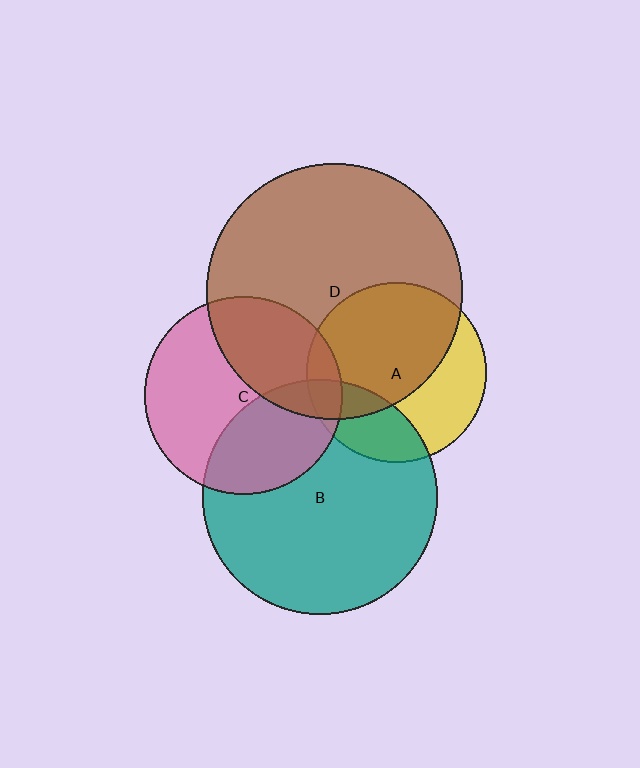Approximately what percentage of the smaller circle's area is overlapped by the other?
Approximately 35%.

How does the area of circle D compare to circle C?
Approximately 1.7 times.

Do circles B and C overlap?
Yes.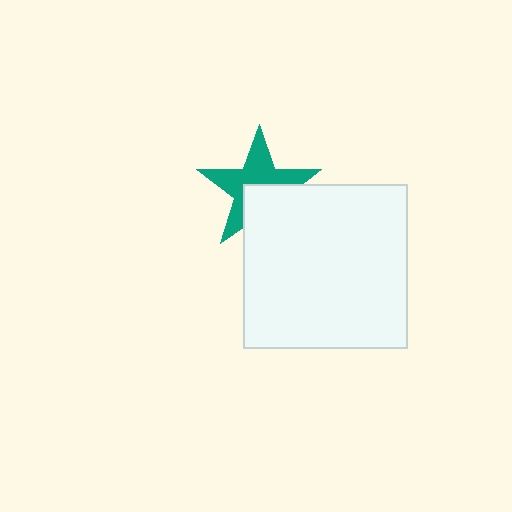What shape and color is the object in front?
The object in front is a white square.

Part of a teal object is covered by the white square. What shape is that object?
It is a star.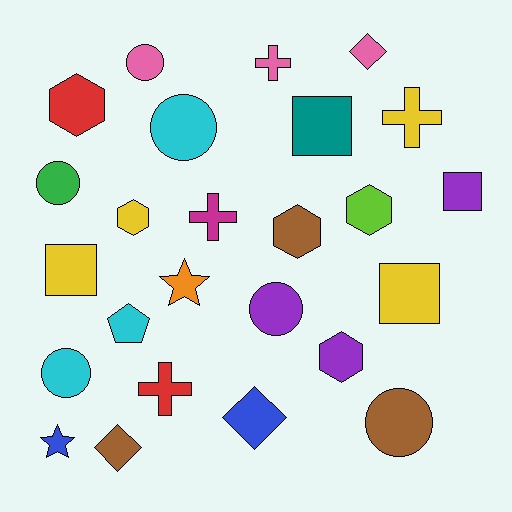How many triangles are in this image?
There are no triangles.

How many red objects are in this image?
There are 2 red objects.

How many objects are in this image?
There are 25 objects.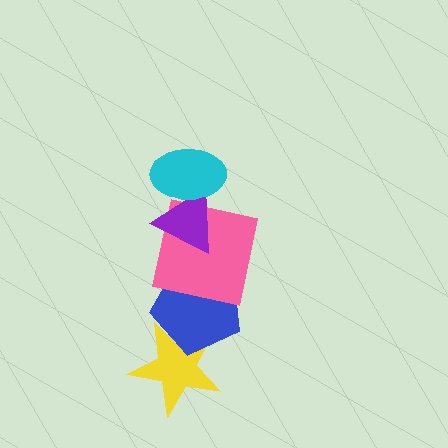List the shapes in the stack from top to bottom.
From top to bottom: the cyan ellipse, the purple triangle, the pink square, the blue pentagon, the yellow star.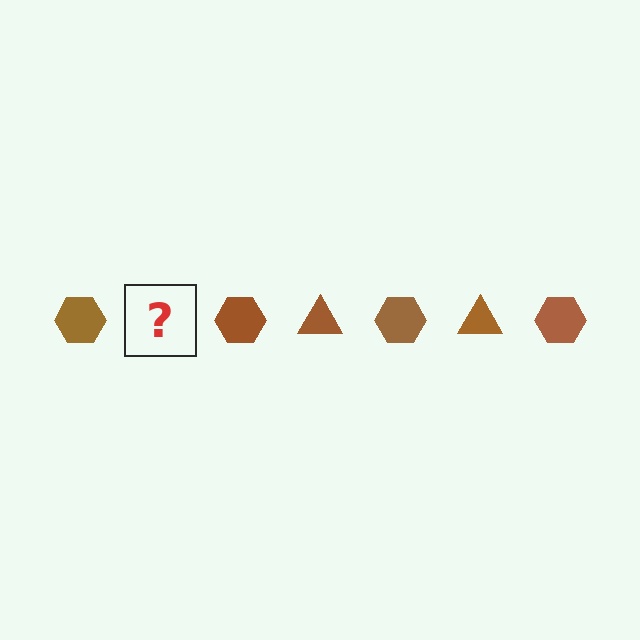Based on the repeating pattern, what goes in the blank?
The blank should be a brown triangle.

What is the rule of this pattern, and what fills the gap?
The rule is that the pattern cycles through hexagon, triangle shapes in brown. The gap should be filled with a brown triangle.